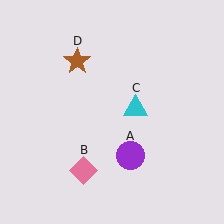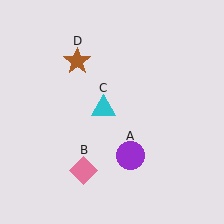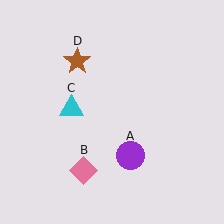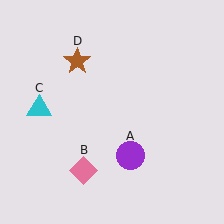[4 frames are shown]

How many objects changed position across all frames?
1 object changed position: cyan triangle (object C).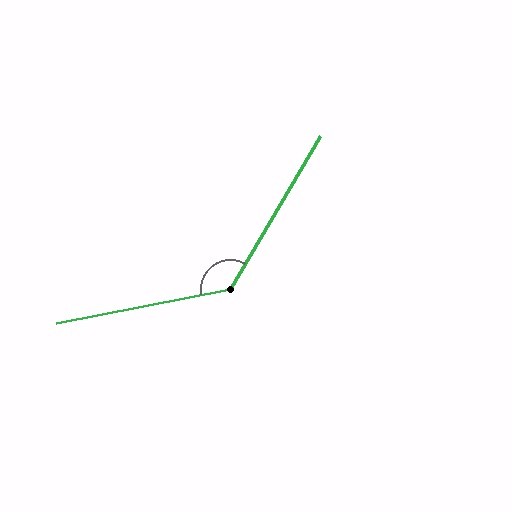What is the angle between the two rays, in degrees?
Approximately 131 degrees.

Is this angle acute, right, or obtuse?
It is obtuse.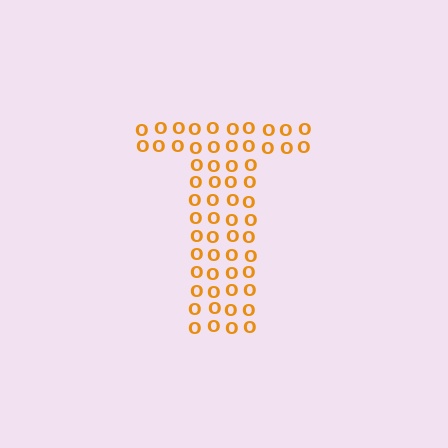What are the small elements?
The small elements are letter O's.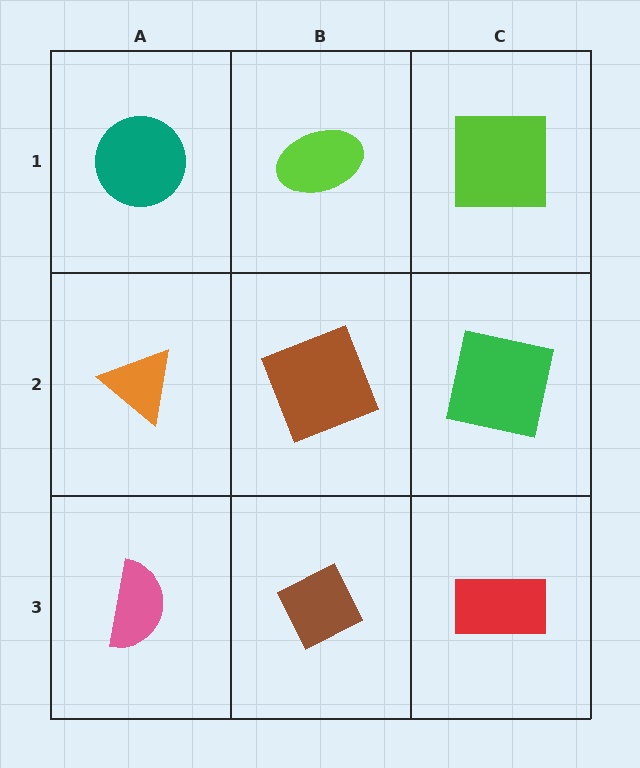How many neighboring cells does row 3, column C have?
2.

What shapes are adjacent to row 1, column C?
A green square (row 2, column C), a lime ellipse (row 1, column B).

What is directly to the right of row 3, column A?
A brown diamond.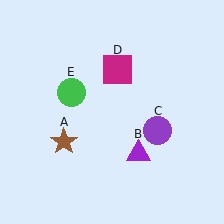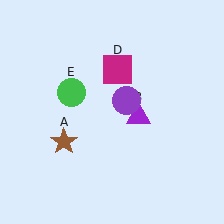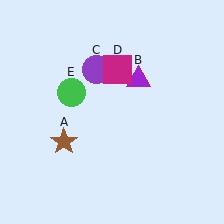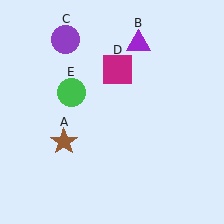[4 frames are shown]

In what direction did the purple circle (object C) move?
The purple circle (object C) moved up and to the left.